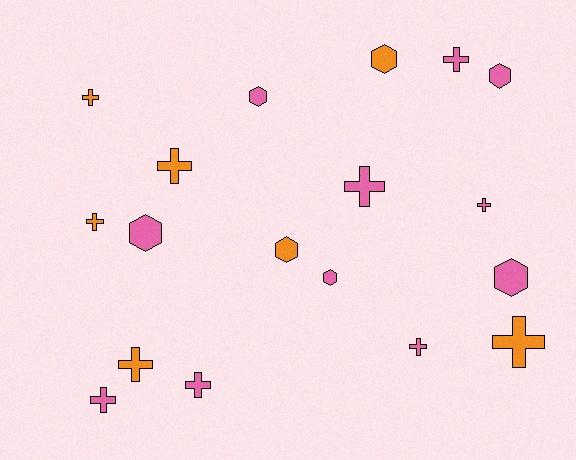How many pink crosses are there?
There are 6 pink crosses.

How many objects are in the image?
There are 18 objects.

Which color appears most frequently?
Pink, with 11 objects.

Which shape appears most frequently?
Cross, with 11 objects.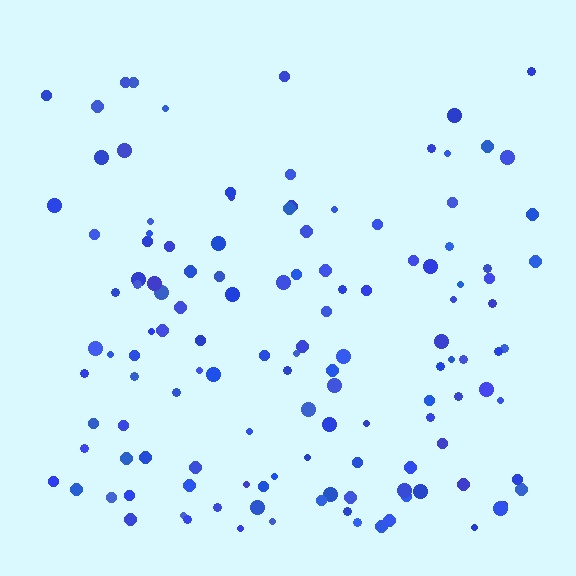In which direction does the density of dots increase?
From top to bottom, with the bottom side densest.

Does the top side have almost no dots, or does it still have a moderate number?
Still a moderate number, just noticeably fewer than the bottom.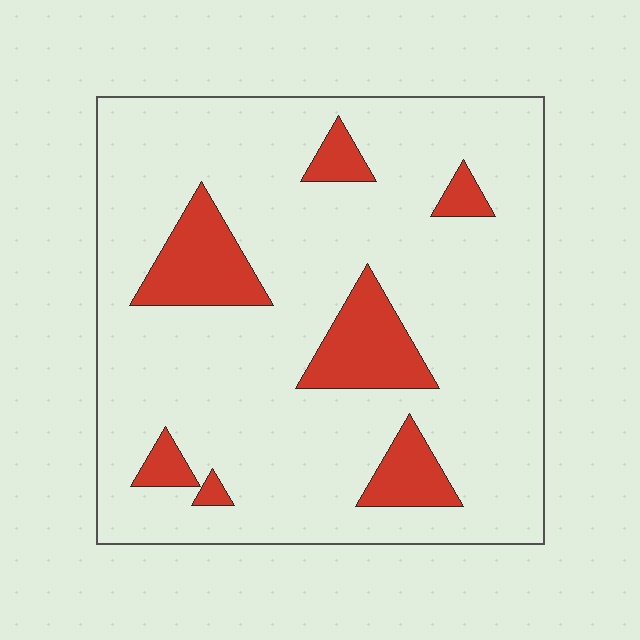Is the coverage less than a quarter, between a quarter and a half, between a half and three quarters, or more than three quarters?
Less than a quarter.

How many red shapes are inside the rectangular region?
7.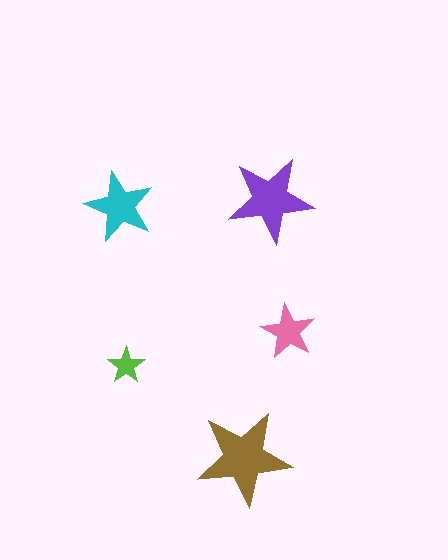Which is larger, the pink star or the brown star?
The brown one.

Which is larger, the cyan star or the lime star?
The cyan one.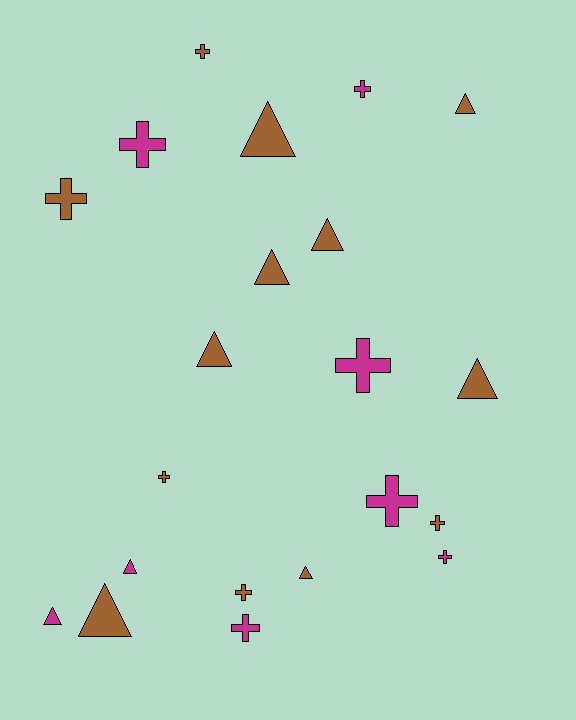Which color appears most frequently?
Brown, with 13 objects.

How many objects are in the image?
There are 21 objects.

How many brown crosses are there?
There are 5 brown crosses.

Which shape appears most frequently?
Cross, with 11 objects.